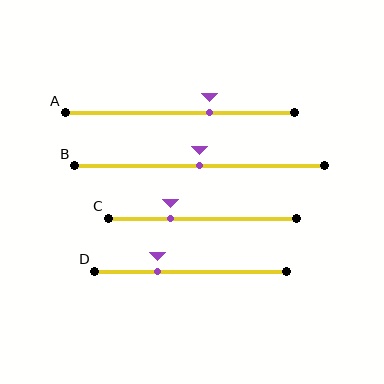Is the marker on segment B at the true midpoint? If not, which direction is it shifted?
Yes, the marker on segment B is at the true midpoint.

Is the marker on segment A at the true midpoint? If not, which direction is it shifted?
No, the marker on segment A is shifted to the right by about 13% of the segment length.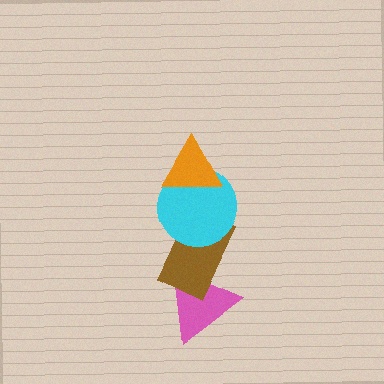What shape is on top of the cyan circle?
The orange triangle is on top of the cyan circle.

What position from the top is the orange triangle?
The orange triangle is 1st from the top.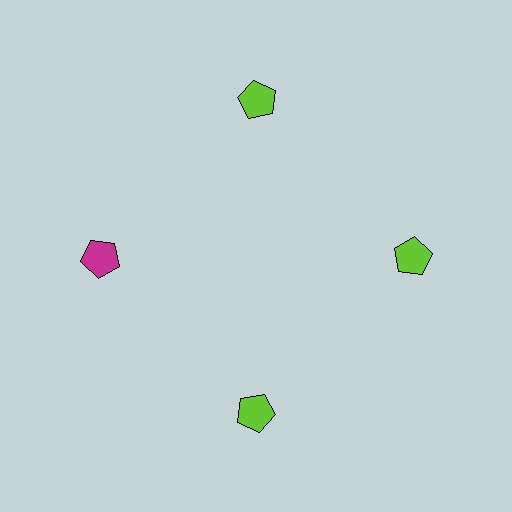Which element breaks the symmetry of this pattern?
The magenta pentagon at roughly the 9 o'clock position breaks the symmetry. All other shapes are lime pentagons.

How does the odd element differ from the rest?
It has a different color: magenta instead of lime.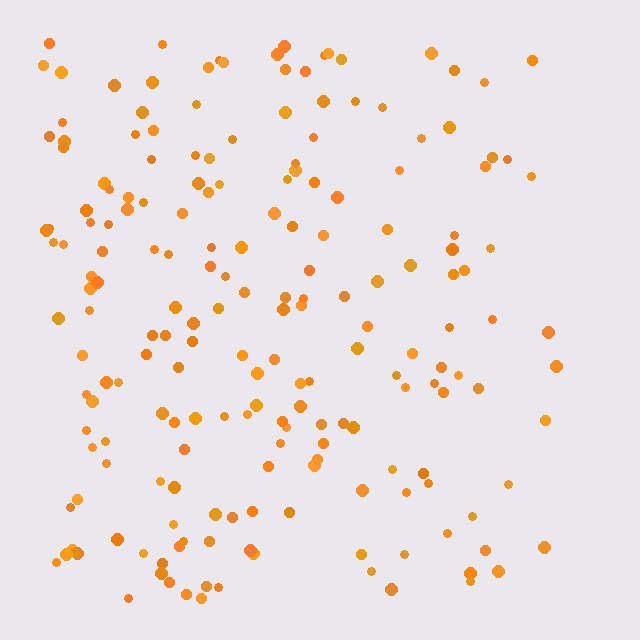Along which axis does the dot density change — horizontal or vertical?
Horizontal.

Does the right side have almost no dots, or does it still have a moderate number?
Still a moderate number, just noticeably fewer than the left.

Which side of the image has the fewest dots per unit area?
The right.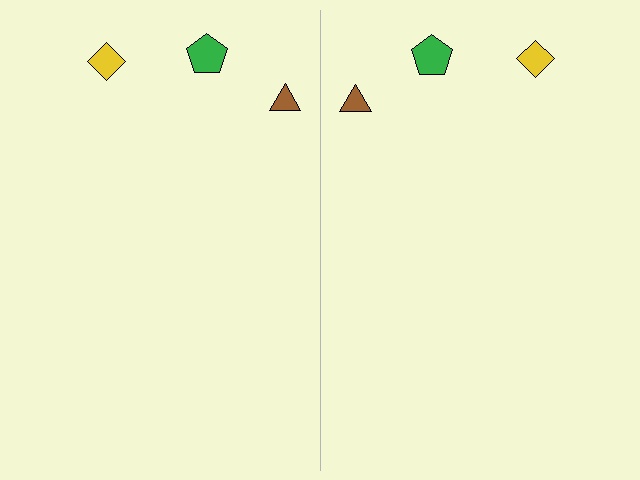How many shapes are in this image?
There are 6 shapes in this image.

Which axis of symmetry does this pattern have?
The pattern has a vertical axis of symmetry running through the center of the image.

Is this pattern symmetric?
Yes, this pattern has bilateral (reflection) symmetry.